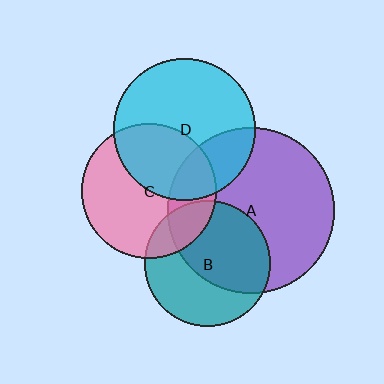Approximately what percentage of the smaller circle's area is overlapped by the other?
Approximately 20%.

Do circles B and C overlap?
Yes.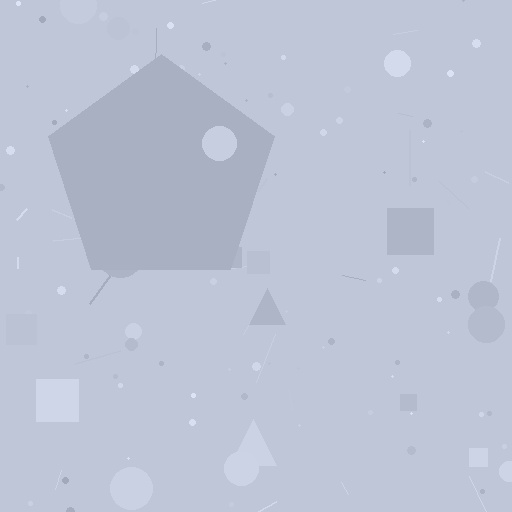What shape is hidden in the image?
A pentagon is hidden in the image.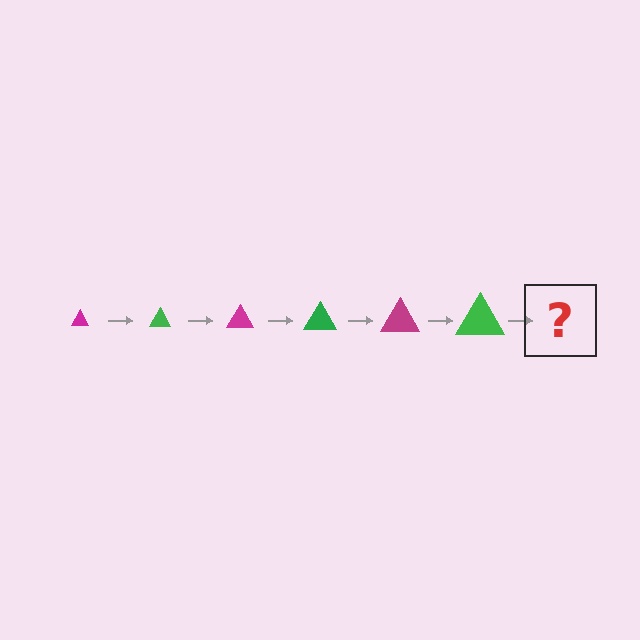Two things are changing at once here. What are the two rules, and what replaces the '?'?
The two rules are that the triangle grows larger each step and the color cycles through magenta and green. The '?' should be a magenta triangle, larger than the previous one.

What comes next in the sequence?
The next element should be a magenta triangle, larger than the previous one.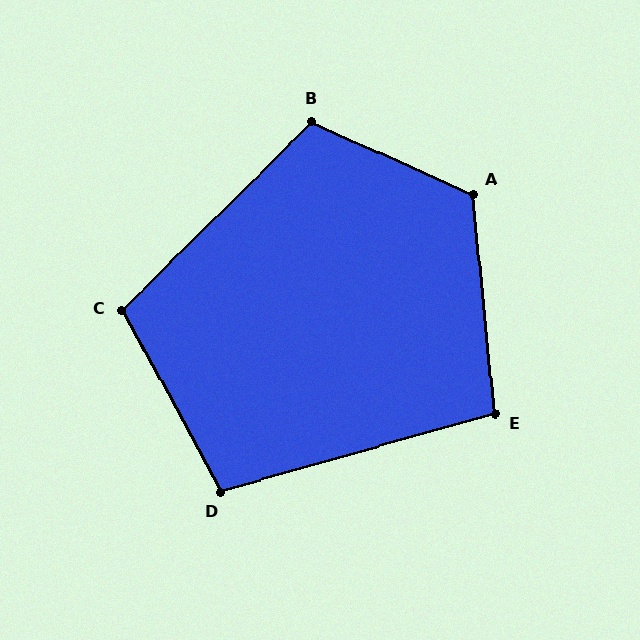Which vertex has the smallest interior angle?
E, at approximately 100 degrees.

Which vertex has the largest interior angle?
A, at approximately 120 degrees.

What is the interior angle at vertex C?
Approximately 106 degrees (obtuse).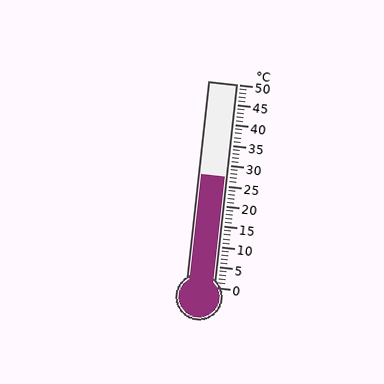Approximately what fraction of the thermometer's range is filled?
The thermometer is filled to approximately 55% of its range.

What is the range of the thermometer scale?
The thermometer scale ranges from 0°C to 50°C.